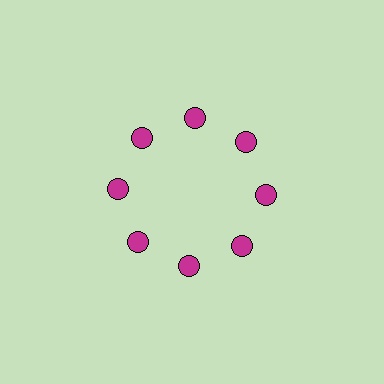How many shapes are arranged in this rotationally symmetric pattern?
There are 8 shapes, arranged in 8 groups of 1.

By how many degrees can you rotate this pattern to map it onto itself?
The pattern maps onto itself every 45 degrees of rotation.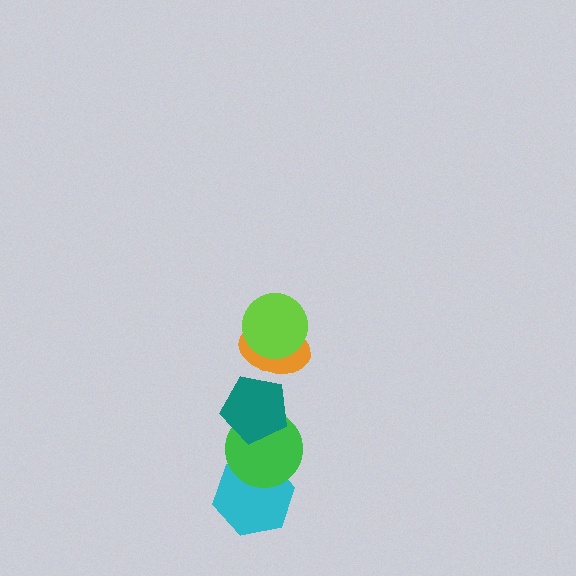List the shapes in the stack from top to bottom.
From top to bottom: the lime circle, the orange ellipse, the teal pentagon, the green circle, the cyan hexagon.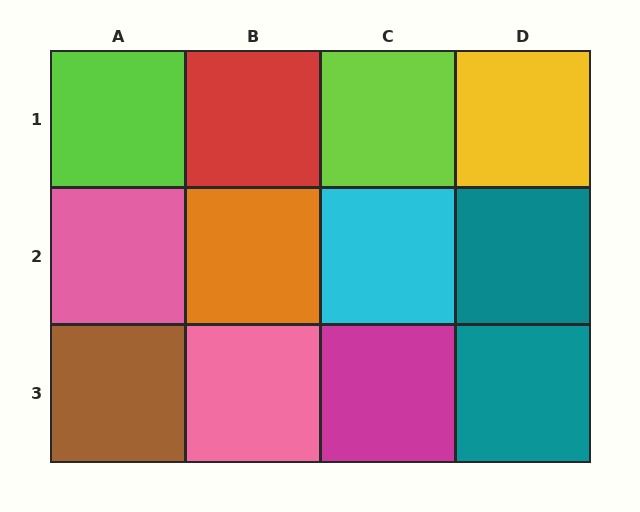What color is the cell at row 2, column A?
Pink.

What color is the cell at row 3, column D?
Teal.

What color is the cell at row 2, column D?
Teal.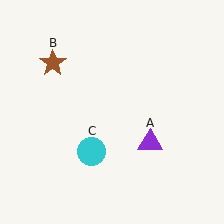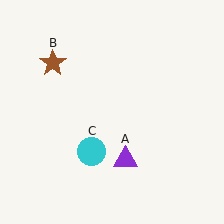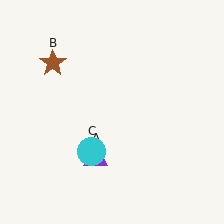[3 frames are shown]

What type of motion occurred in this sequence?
The purple triangle (object A) rotated clockwise around the center of the scene.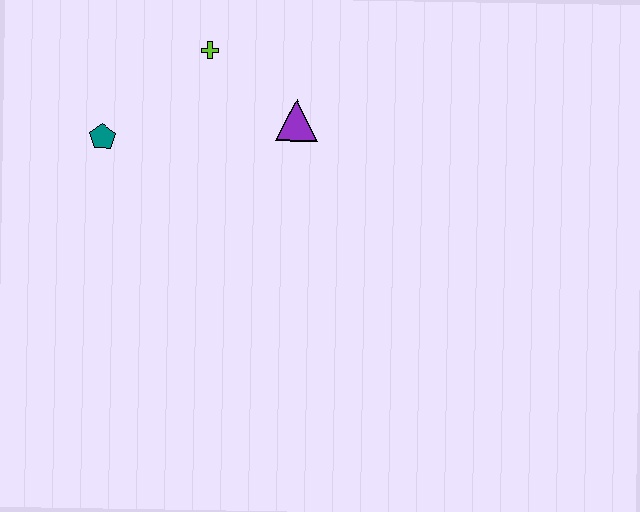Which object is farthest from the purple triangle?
The teal pentagon is farthest from the purple triangle.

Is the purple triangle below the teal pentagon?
No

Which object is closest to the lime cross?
The purple triangle is closest to the lime cross.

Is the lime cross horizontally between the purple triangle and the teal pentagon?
Yes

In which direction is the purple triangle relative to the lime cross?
The purple triangle is to the right of the lime cross.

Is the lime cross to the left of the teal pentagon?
No